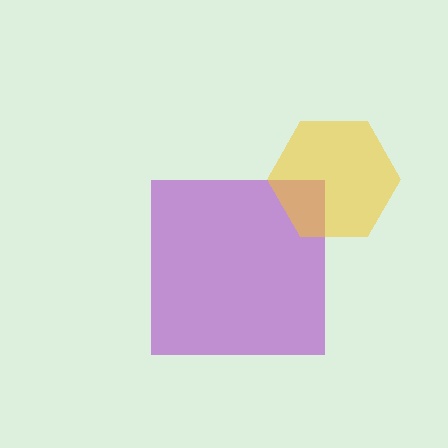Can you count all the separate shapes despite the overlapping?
Yes, there are 2 separate shapes.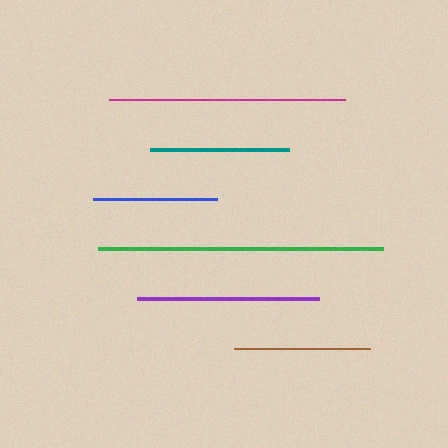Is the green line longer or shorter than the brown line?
The green line is longer than the brown line.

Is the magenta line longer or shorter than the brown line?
The magenta line is longer than the brown line.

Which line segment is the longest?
The green line is the longest at approximately 285 pixels.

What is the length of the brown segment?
The brown segment is approximately 136 pixels long.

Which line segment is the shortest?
The blue line is the shortest at approximately 124 pixels.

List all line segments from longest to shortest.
From longest to shortest: green, magenta, purple, teal, brown, blue.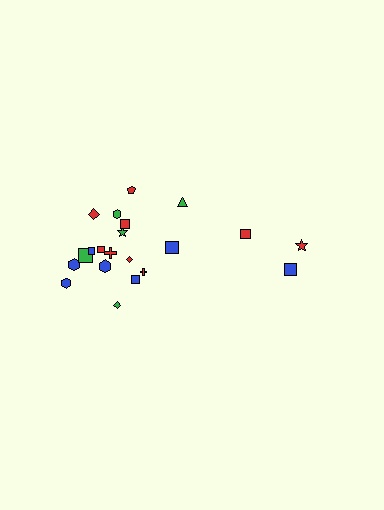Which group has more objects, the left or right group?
The left group.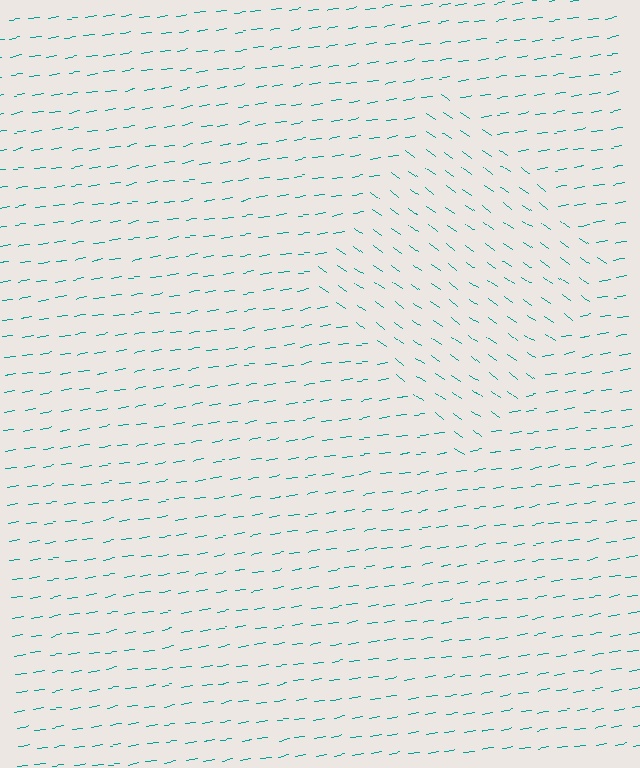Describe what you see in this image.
The image is filled with small teal line segments. A diamond region in the image has lines oriented differently from the surrounding lines, creating a visible texture boundary.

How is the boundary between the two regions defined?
The boundary is defined purely by a change in line orientation (approximately 45 degrees difference). All lines are the same color and thickness.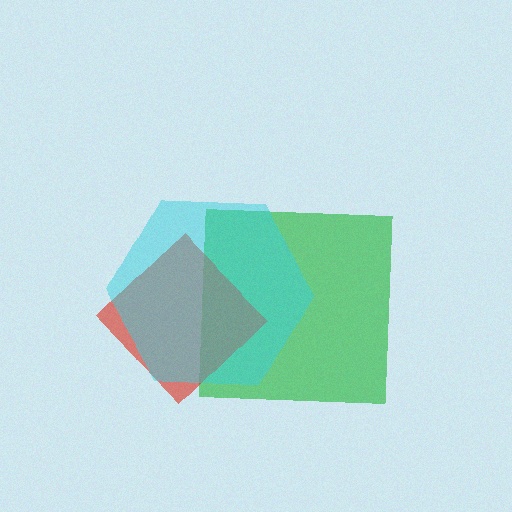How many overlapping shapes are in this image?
There are 3 overlapping shapes in the image.